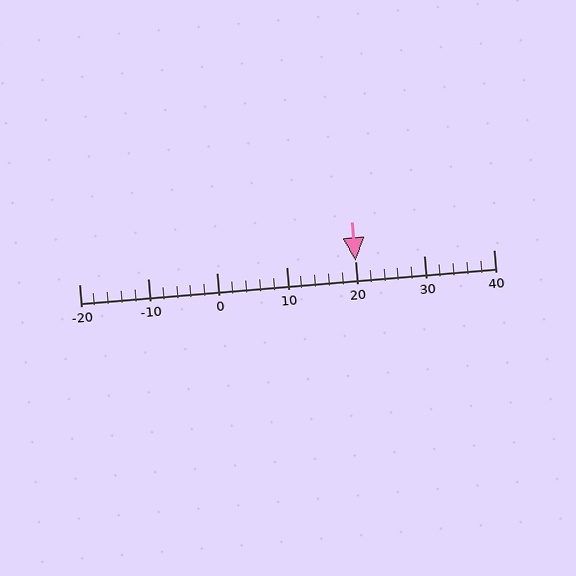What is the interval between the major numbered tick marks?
The major tick marks are spaced 10 units apart.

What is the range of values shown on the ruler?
The ruler shows values from -20 to 40.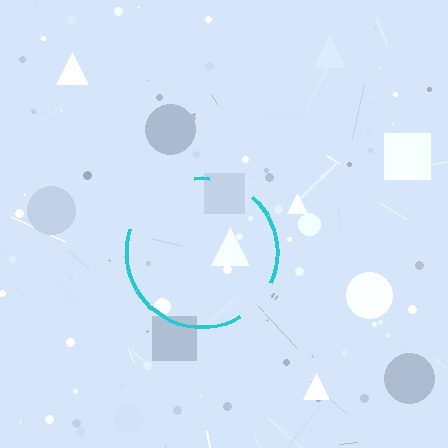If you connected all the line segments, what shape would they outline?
They would outline a circle.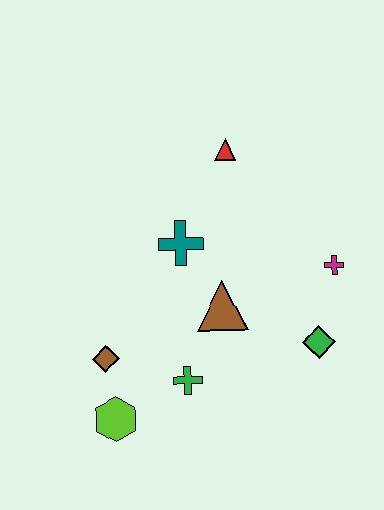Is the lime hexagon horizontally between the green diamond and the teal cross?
No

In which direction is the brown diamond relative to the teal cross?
The brown diamond is below the teal cross.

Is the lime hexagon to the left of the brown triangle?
Yes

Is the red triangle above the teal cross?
Yes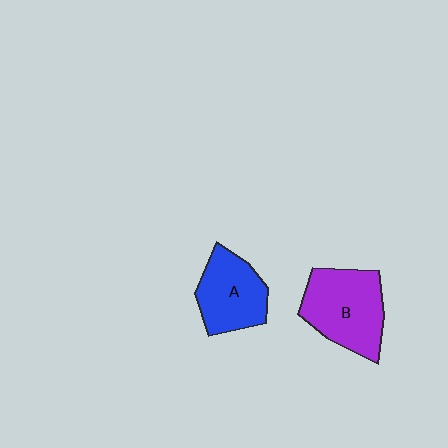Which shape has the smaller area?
Shape A (blue).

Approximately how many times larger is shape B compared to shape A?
Approximately 1.3 times.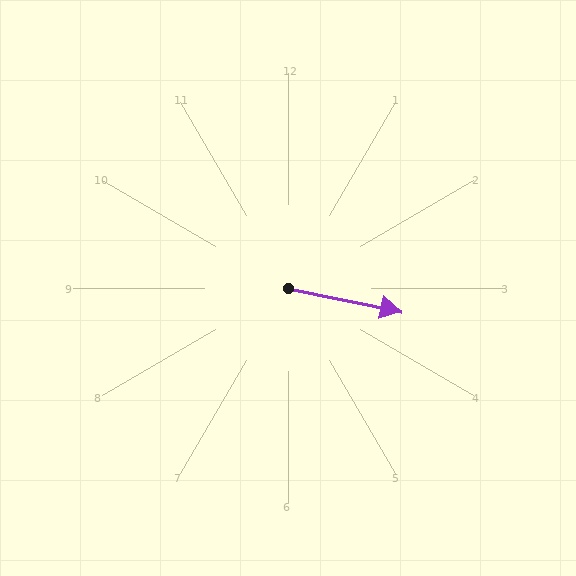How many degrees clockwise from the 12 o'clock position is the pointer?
Approximately 102 degrees.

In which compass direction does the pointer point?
East.